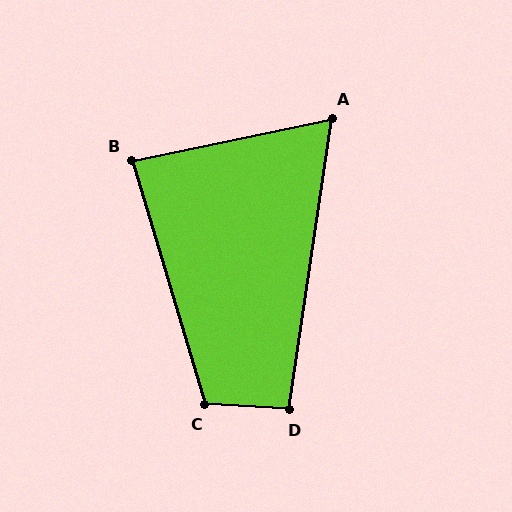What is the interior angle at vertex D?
Approximately 95 degrees (approximately right).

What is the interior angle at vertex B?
Approximately 85 degrees (approximately right).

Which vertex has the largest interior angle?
C, at approximately 110 degrees.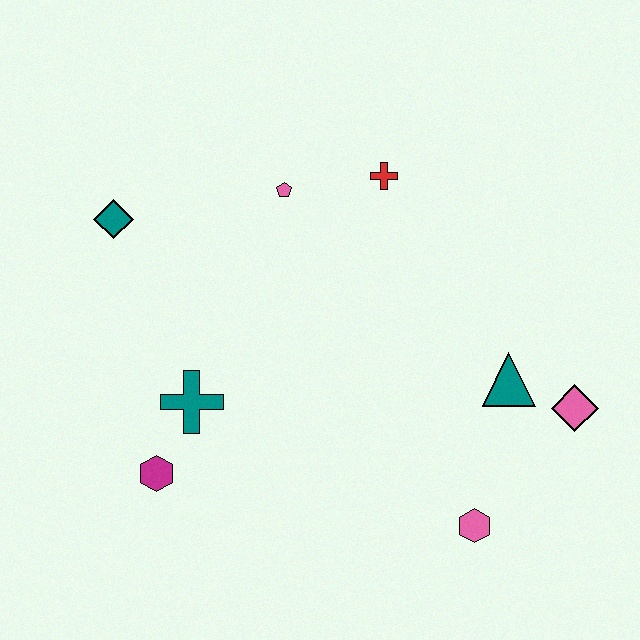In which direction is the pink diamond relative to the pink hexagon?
The pink diamond is above the pink hexagon.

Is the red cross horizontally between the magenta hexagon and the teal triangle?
Yes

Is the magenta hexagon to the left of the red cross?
Yes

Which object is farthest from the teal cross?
The pink diamond is farthest from the teal cross.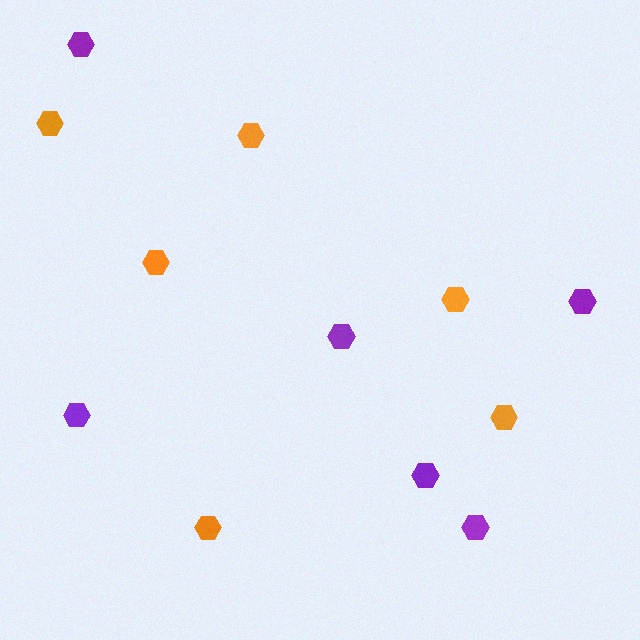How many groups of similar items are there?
There are 2 groups: one group of orange hexagons (6) and one group of purple hexagons (6).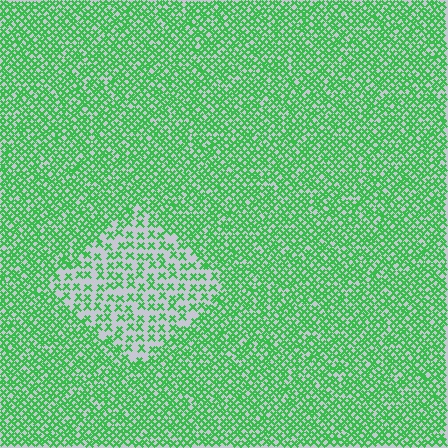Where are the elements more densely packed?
The elements are more densely packed outside the diamond boundary.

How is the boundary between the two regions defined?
The boundary is defined by a change in element density (approximately 2.2x ratio). All elements are the same color, size, and shape.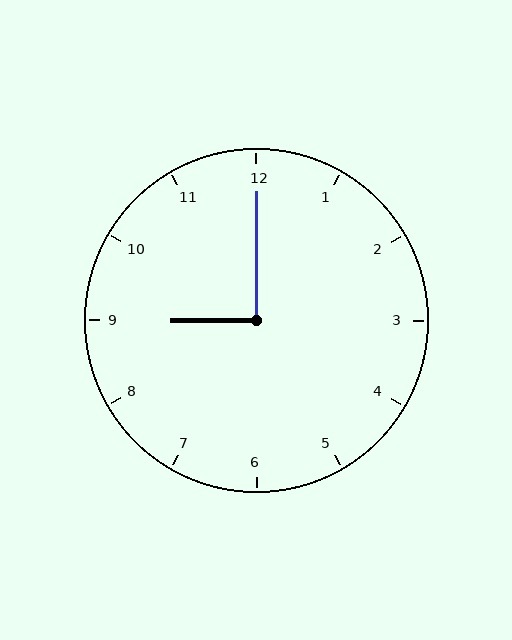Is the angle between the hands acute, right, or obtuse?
It is right.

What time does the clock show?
9:00.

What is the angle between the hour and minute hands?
Approximately 90 degrees.